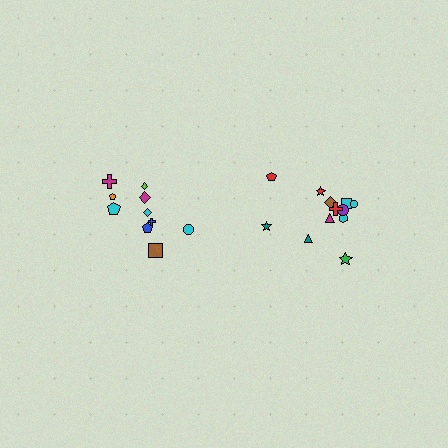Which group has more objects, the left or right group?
The right group.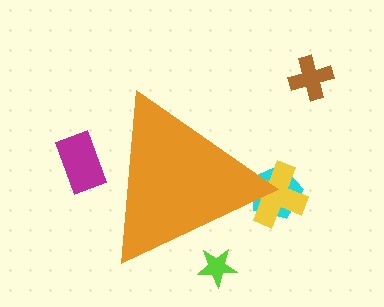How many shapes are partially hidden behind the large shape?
4 shapes are partially hidden.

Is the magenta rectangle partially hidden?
Yes, the magenta rectangle is partially hidden behind the orange triangle.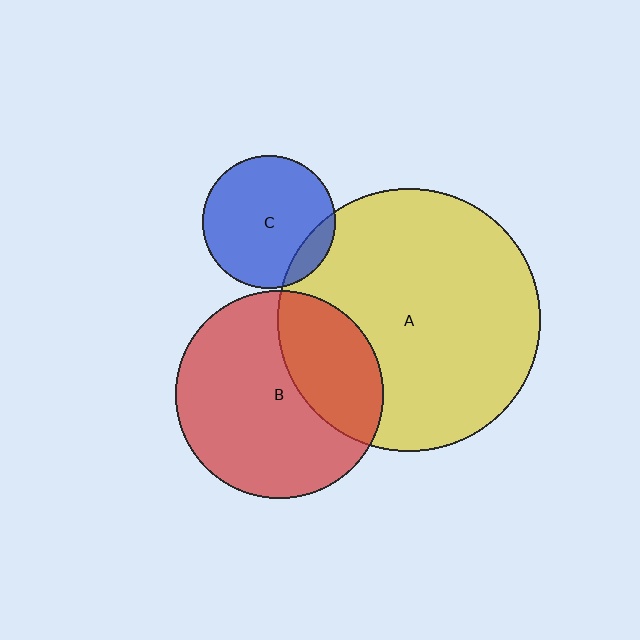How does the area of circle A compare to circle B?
Approximately 1.6 times.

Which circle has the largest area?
Circle A (yellow).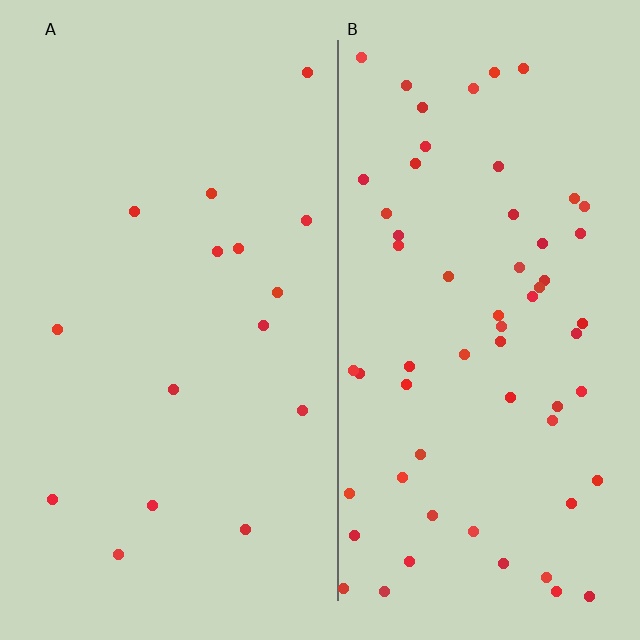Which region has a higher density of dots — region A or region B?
B (the right).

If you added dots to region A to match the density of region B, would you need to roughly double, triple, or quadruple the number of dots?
Approximately quadruple.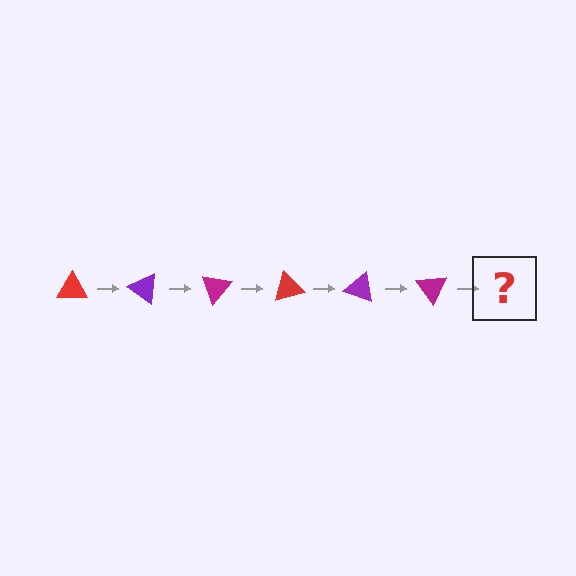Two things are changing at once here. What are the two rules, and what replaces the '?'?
The two rules are that it rotates 35 degrees each step and the color cycles through red, purple, and magenta. The '?' should be a red triangle, rotated 210 degrees from the start.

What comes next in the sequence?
The next element should be a red triangle, rotated 210 degrees from the start.